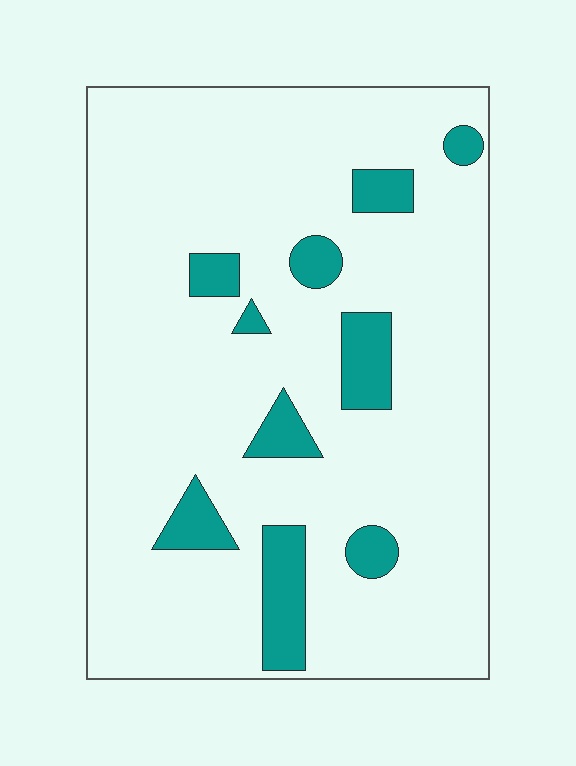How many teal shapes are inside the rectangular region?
10.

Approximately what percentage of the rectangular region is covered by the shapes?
Approximately 10%.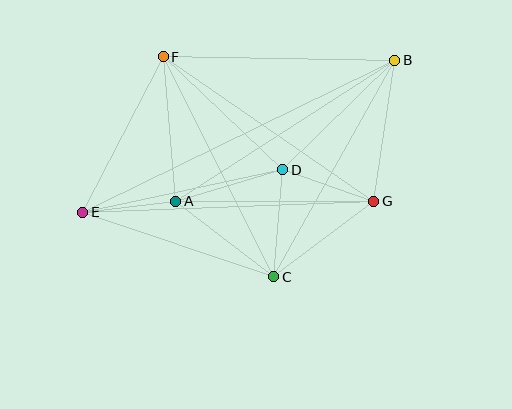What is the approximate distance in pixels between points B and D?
The distance between B and D is approximately 157 pixels.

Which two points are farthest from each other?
Points B and E are farthest from each other.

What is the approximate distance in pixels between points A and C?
The distance between A and C is approximately 124 pixels.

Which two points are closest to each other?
Points A and E are closest to each other.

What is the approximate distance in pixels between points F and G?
The distance between F and G is approximately 255 pixels.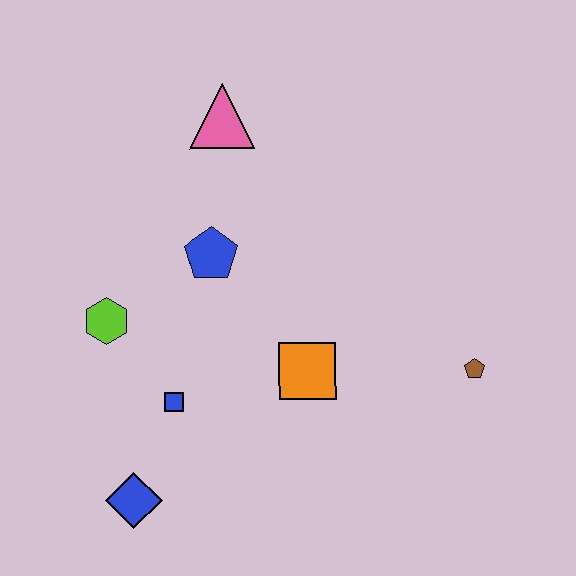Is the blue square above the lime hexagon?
No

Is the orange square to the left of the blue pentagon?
No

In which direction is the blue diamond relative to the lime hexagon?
The blue diamond is below the lime hexagon.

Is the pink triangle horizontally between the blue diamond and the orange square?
Yes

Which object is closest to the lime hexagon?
The blue square is closest to the lime hexagon.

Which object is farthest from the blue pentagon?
The brown pentagon is farthest from the blue pentagon.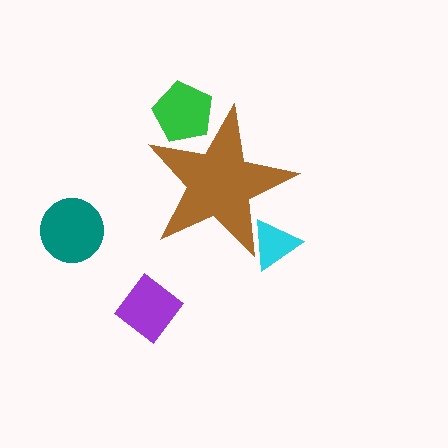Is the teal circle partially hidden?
No, the teal circle is fully visible.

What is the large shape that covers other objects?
A brown star.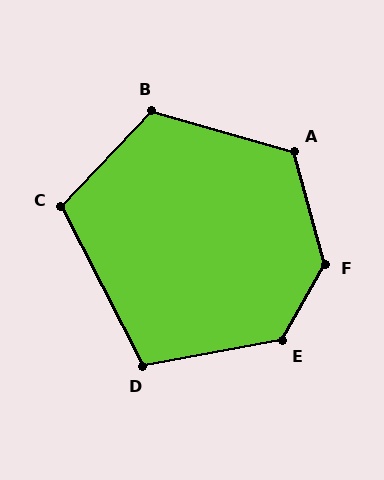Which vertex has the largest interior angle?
F, at approximately 136 degrees.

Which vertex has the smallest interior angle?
D, at approximately 107 degrees.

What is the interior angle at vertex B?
Approximately 118 degrees (obtuse).